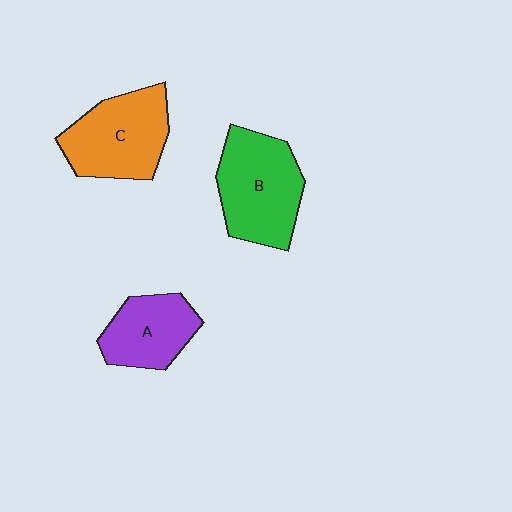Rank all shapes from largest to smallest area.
From largest to smallest: B (green), C (orange), A (purple).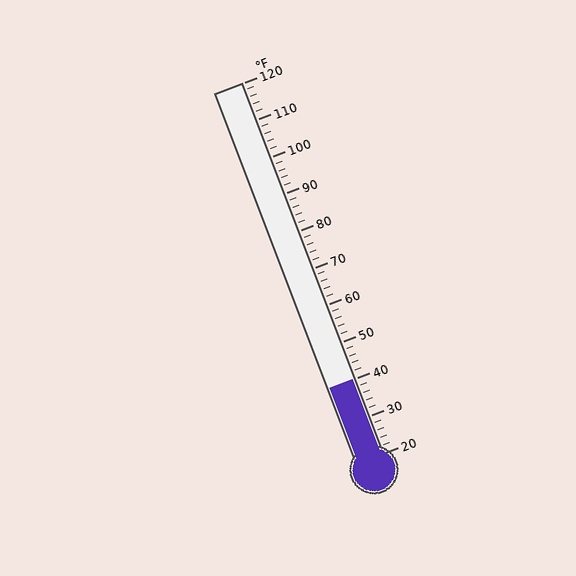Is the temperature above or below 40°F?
The temperature is at 40°F.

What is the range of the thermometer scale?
The thermometer scale ranges from 20°F to 120°F.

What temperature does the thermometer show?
The thermometer shows approximately 40°F.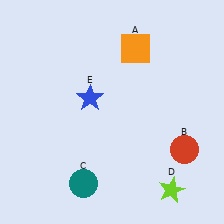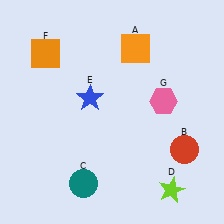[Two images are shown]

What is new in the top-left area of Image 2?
An orange square (F) was added in the top-left area of Image 2.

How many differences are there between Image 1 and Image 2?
There are 2 differences between the two images.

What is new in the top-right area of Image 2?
A pink hexagon (G) was added in the top-right area of Image 2.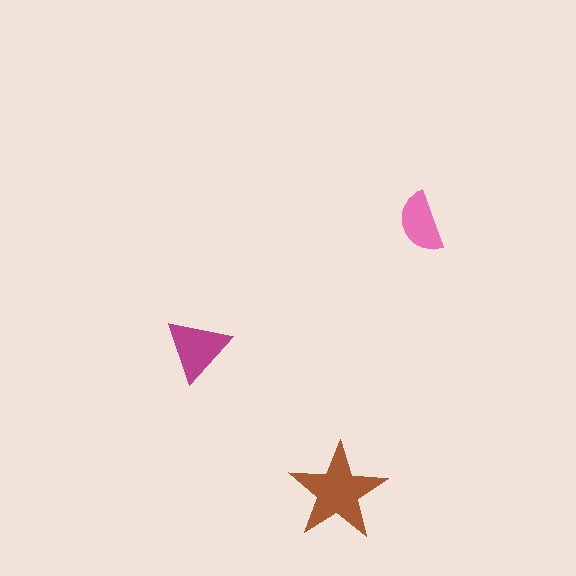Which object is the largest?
The brown star.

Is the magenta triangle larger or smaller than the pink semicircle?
Larger.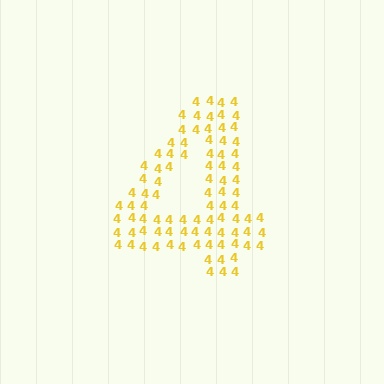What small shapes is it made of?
It is made of small digit 4's.